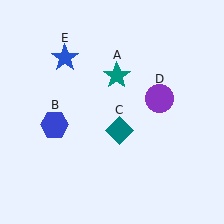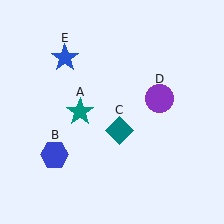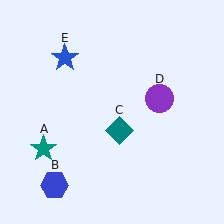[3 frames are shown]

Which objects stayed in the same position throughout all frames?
Teal diamond (object C) and purple circle (object D) and blue star (object E) remained stationary.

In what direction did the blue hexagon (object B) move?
The blue hexagon (object B) moved down.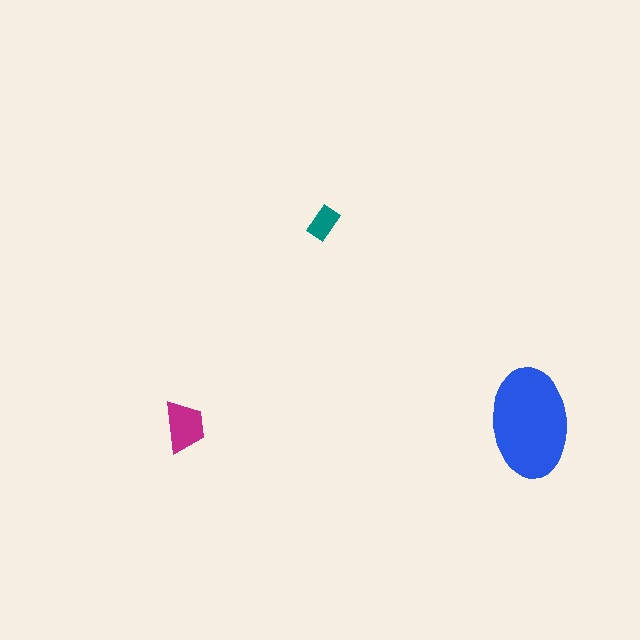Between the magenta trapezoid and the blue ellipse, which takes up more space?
The blue ellipse.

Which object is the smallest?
The teal rectangle.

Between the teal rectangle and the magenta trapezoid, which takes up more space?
The magenta trapezoid.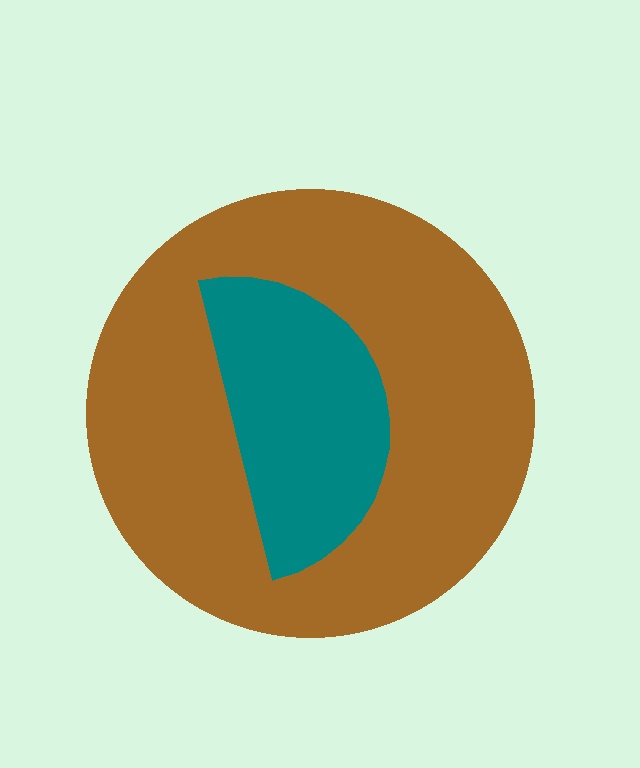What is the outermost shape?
The brown circle.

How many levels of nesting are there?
2.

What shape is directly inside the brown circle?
The teal semicircle.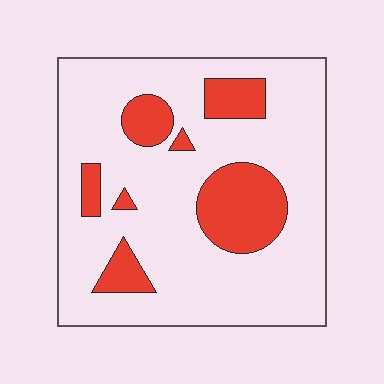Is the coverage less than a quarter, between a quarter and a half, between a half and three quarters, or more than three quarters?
Less than a quarter.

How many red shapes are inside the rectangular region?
7.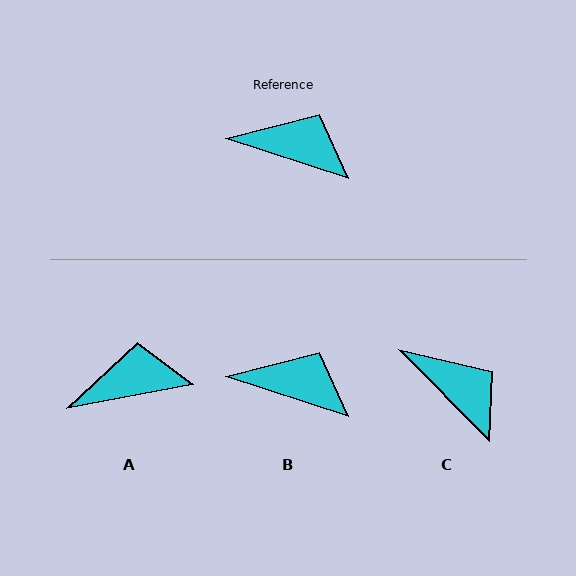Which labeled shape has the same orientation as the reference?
B.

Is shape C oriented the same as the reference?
No, it is off by about 27 degrees.